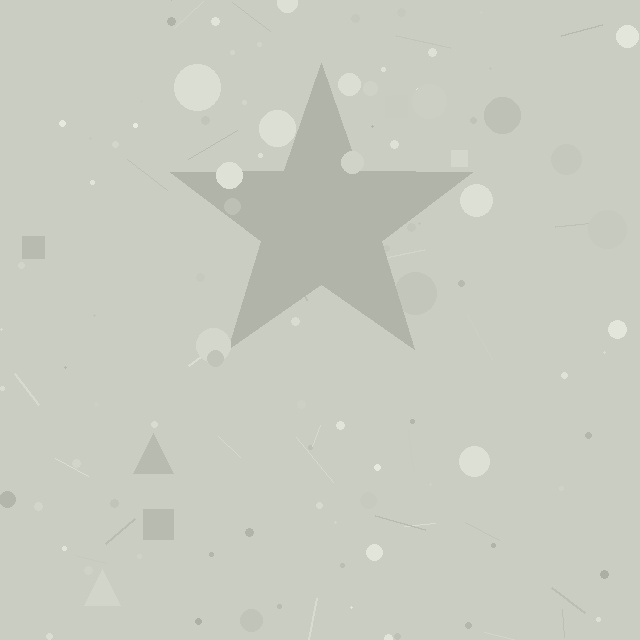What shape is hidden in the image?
A star is hidden in the image.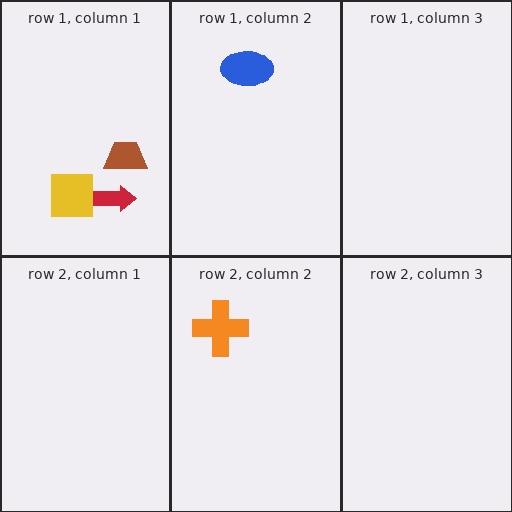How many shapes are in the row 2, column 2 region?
1.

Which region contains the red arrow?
The row 1, column 1 region.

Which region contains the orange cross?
The row 2, column 2 region.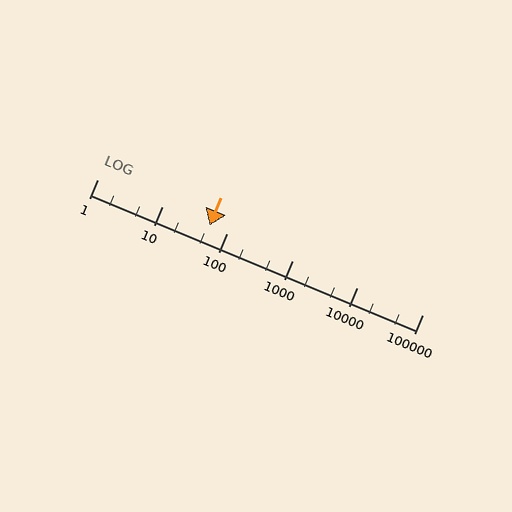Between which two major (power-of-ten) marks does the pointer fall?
The pointer is between 10 and 100.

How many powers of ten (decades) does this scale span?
The scale spans 5 decades, from 1 to 100000.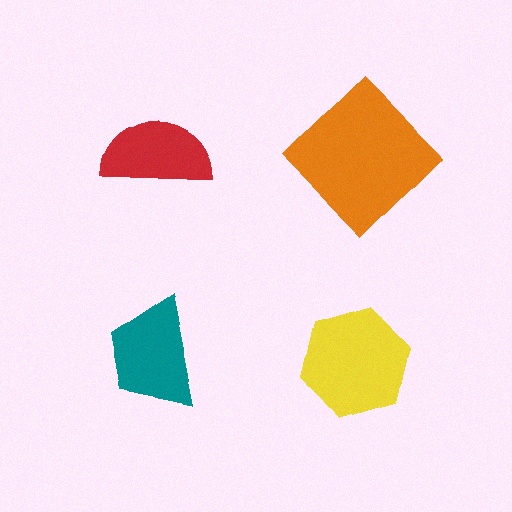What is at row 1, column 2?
An orange diamond.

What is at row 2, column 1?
A teal trapezoid.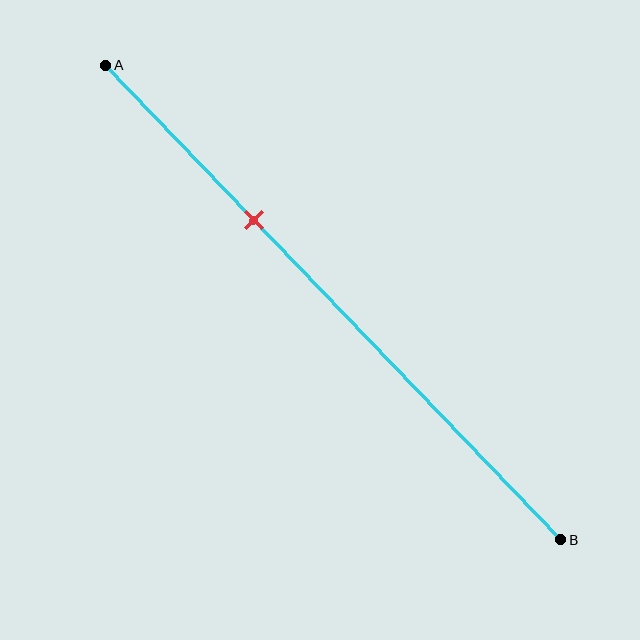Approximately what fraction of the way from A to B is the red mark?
The red mark is approximately 35% of the way from A to B.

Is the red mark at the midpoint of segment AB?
No, the mark is at about 35% from A, not at the 50% midpoint.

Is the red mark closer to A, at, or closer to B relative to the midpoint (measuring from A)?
The red mark is closer to point A than the midpoint of segment AB.